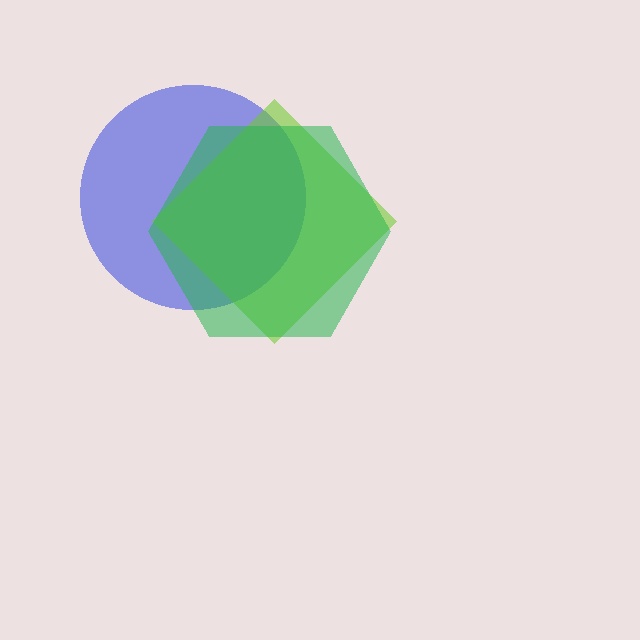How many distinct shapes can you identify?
There are 3 distinct shapes: a blue circle, a lime diamond, a green hexagon.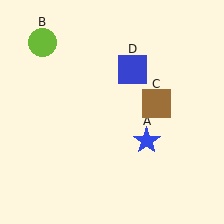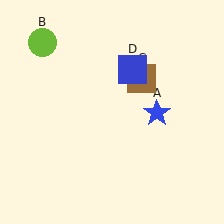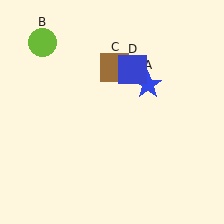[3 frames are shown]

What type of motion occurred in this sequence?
The blue star (object A), brown square (object C) rotated counterclockwise around the center of the scene.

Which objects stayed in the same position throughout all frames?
Lime circle (object B) and blue square (object D) remained stationary.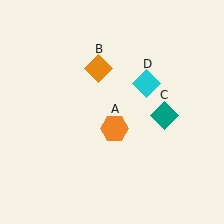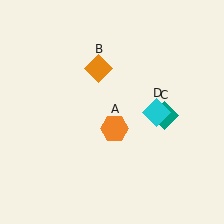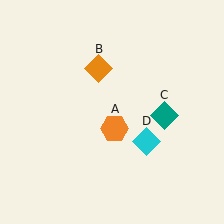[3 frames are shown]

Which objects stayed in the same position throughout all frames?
Orange hexagon (object A) and orange diamond (object B) and teal diamond (object C) remained stationary.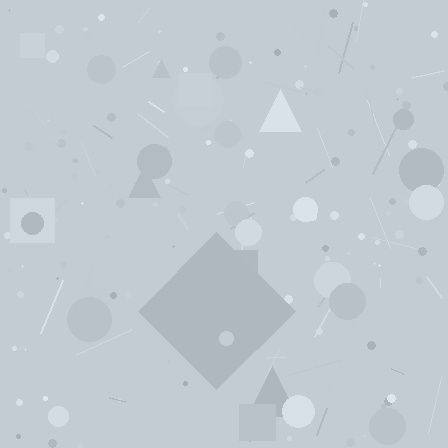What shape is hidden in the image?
A diamond is hidden in the image.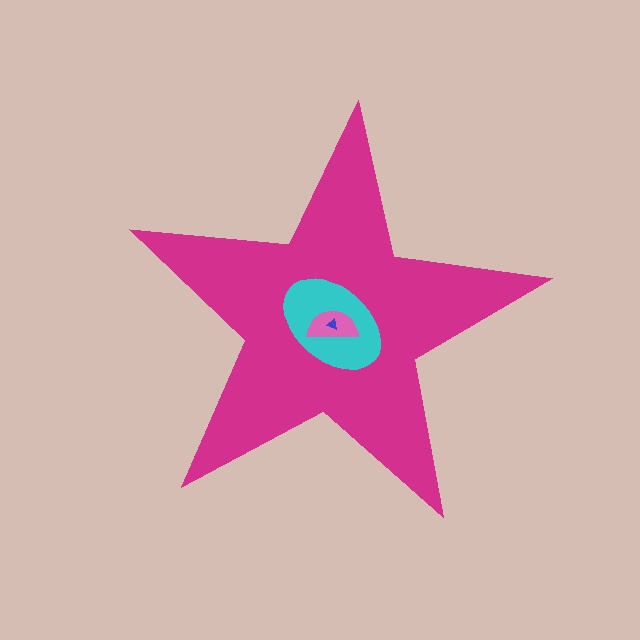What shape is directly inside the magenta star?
The cyan ellipse.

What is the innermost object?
The blue triangle.